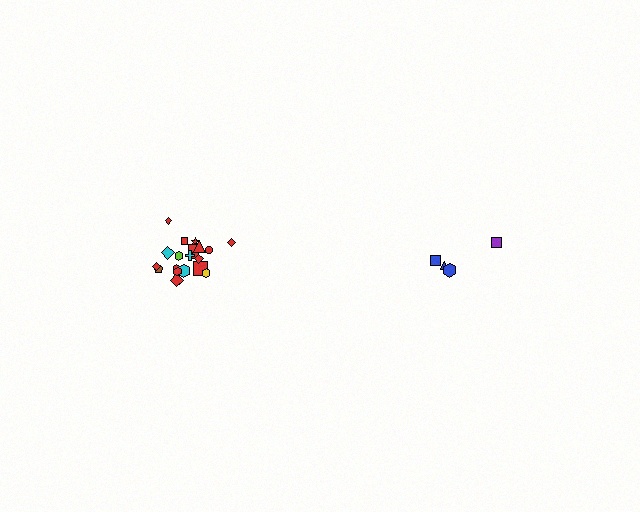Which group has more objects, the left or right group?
The left group.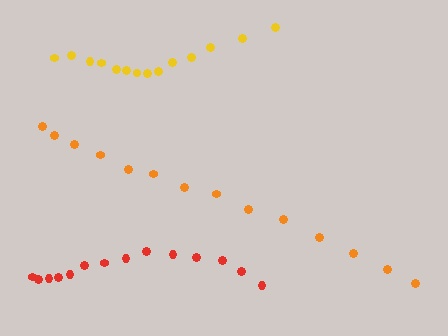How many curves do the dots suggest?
There are 3 distinct paths.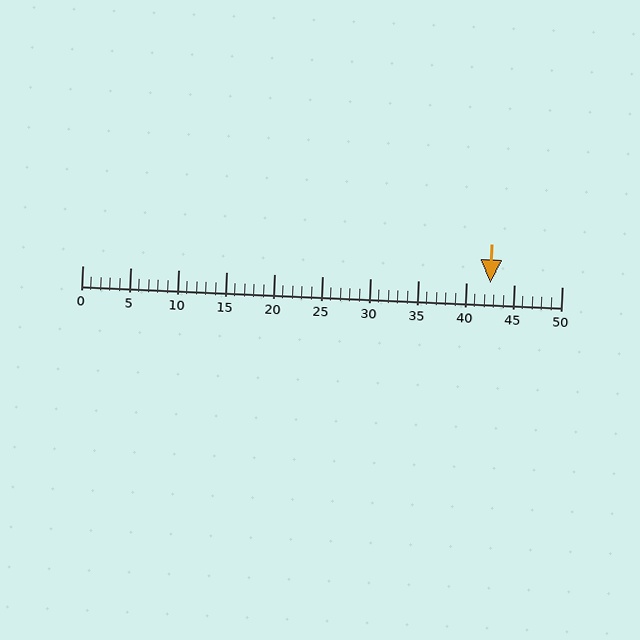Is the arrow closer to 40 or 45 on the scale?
The arrow is closer to 45.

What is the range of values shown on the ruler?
The ruler shows values from 0 to 50.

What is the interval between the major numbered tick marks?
The major tick marks are spaced 5 units apart.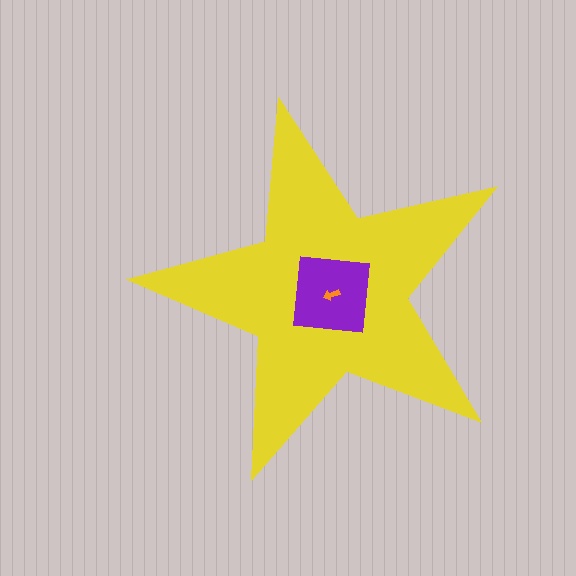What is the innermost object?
The orange arrow.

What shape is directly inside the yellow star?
The purple square.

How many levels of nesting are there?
3.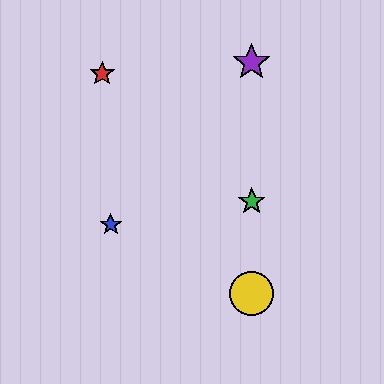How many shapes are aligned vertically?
3 shapes (the green star, the yellow circle, the purple star) are aligned vertically.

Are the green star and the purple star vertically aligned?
Yes, both are at x≈252.